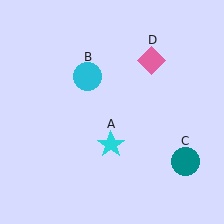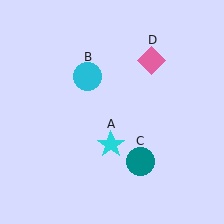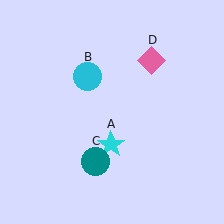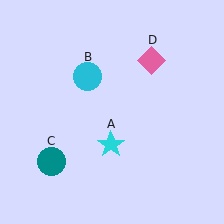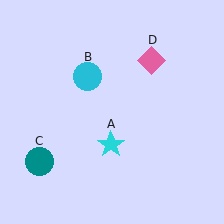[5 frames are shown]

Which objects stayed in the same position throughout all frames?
Cyan star (object A) and cyan circle (object B) and pink diamond (object D) remained stationary.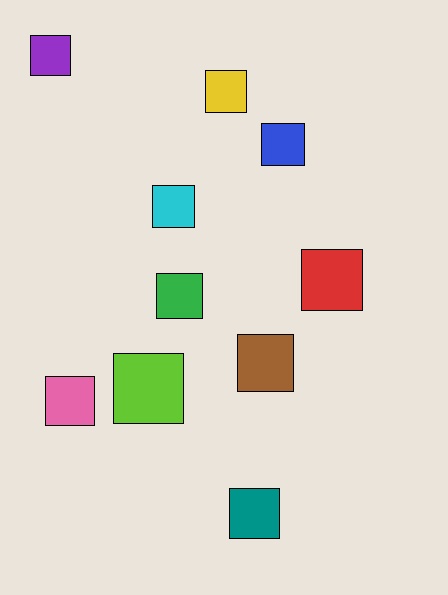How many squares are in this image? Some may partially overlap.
There are 10 squares.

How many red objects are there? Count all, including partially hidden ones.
There is 1 red object.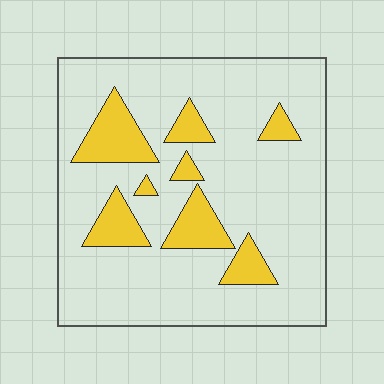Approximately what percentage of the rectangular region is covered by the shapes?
Approximately 20%.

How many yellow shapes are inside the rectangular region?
8.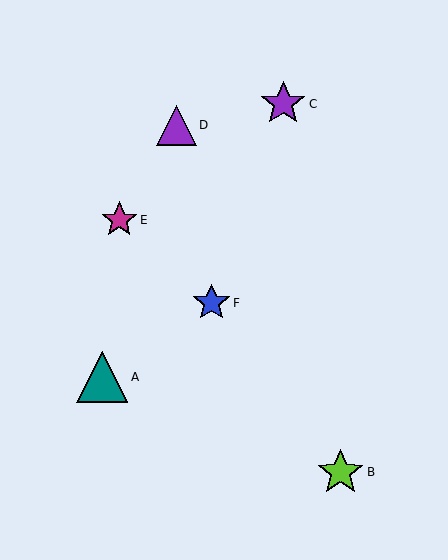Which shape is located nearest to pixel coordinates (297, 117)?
The purple star (labeled C) at (283, 104) is nearest to that location.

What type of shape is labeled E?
Shape E is a magenta star.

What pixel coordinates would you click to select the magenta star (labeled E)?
Click at (119, 220) to select the magenta star E.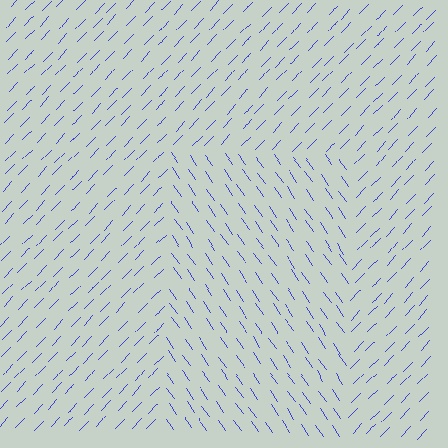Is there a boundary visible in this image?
Yes, there is a texture boundary formed by a change in line orientation.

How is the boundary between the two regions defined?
The boundary is defined purely by a change in line orientation (approximately 78 degrees difference). All lines are the same color and thickness.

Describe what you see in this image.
The image is filled with small blue line segments. A rectangle region in the image has lines oriented differently from the surrounding lines, creating a visible texture boundary.